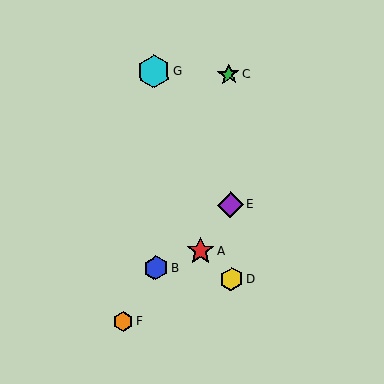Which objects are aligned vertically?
Objects C, D, E are aligned vertically.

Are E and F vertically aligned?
No, E is at x≈230 and F is at x≈123.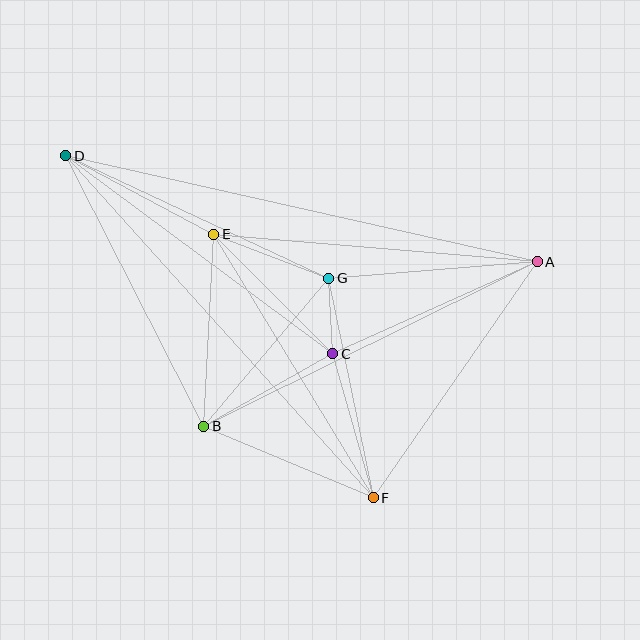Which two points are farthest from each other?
Points A and D are farthest from each other.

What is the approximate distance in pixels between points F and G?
The distance between F and G is approximately 224 pixels.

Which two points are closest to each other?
Points C and G are closest to each other.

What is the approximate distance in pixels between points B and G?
The distance between B and G is approximately 194 pixels.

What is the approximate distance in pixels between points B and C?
The distance between B and C is approximately 148 pixels.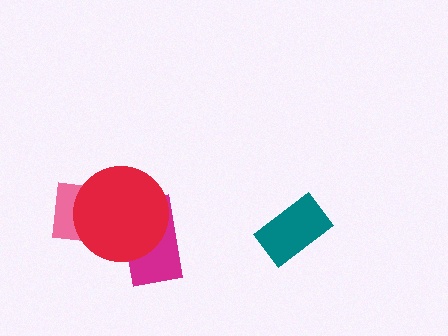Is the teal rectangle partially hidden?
No, no other shape covers it.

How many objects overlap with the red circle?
2 objects overlap with the red circle.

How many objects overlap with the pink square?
1 object overlaps with the pink square.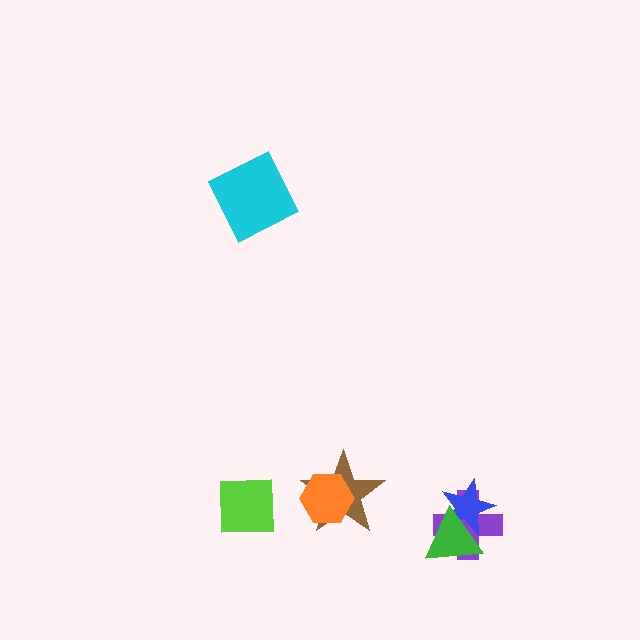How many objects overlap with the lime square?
0 objects overlap with the lime square.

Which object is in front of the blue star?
The green triangle is in front of the blue star.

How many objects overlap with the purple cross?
2 objects overlap with the purple cross.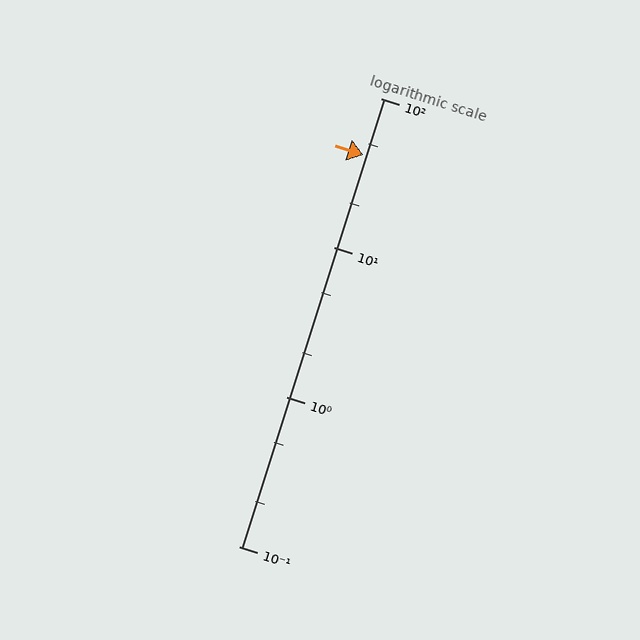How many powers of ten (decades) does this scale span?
The scale spans 3 decades, from 0.1 to 100.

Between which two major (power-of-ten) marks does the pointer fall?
The pointer is between 10 and 100.